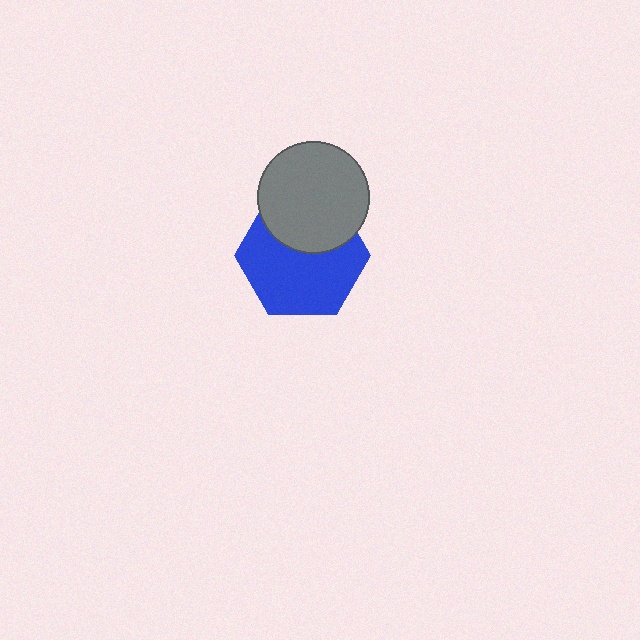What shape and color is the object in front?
The object in front is a gray circle.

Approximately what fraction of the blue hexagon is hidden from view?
Roughly 36% of the blue hexagon is hidden behind the gray circle.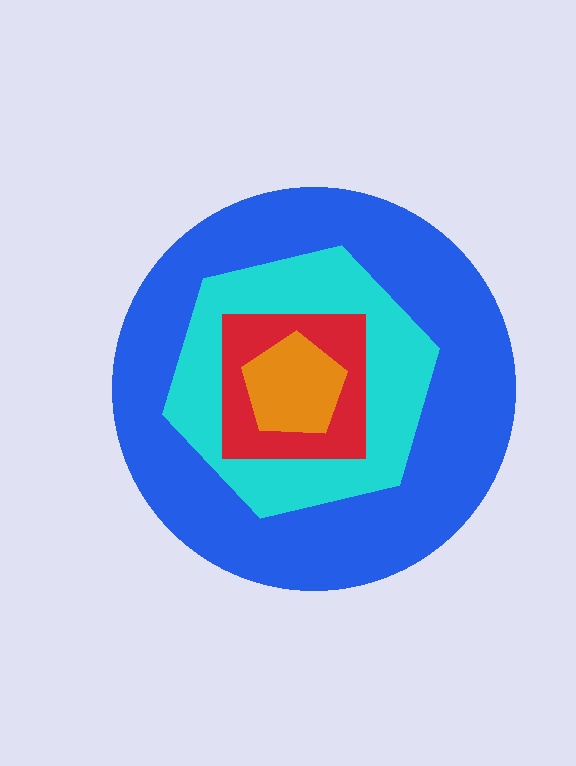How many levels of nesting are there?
4.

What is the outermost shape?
The blue circle.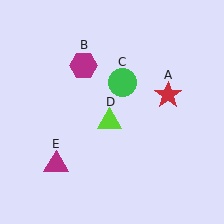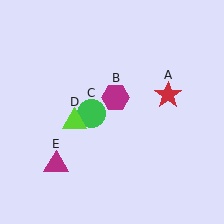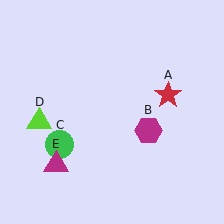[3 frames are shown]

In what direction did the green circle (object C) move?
The green circle (object C) moved down and to the left.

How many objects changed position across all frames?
3 objects changed position: magenta hexagon (object B), green circle (object C), lime triangle (object D).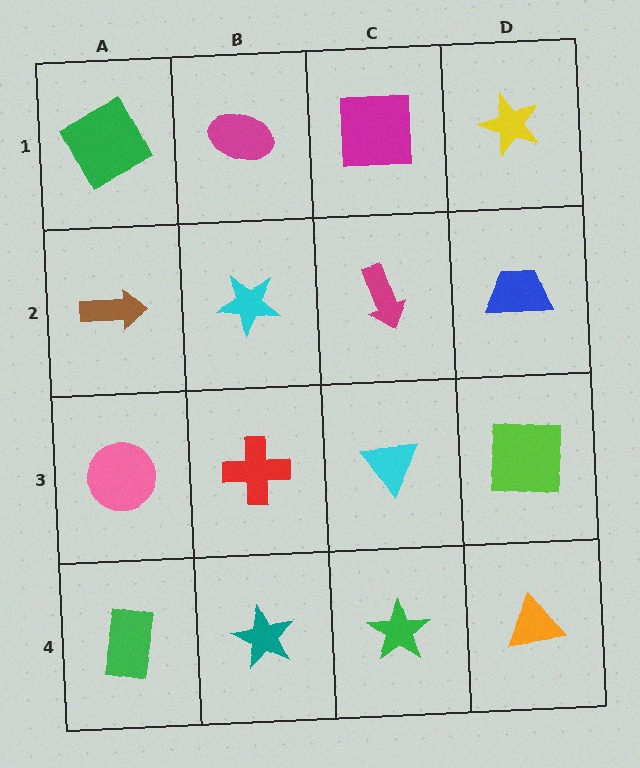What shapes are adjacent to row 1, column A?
A brown arrow (row 2, column A), a magenta ellipse (row 1, column B).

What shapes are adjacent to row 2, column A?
A green square (row 1, column A), a pink circle (row 3, column A), a cyan star (row 2, column B).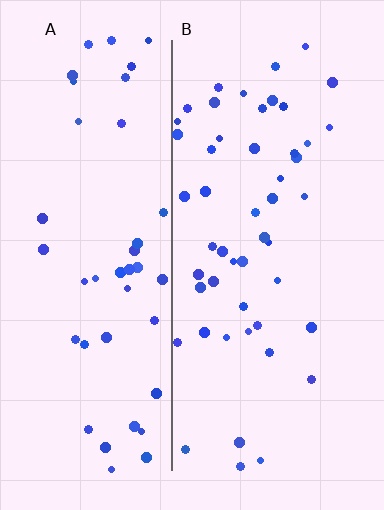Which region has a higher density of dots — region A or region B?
B (the right).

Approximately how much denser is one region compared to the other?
Approximately 1.1× — region B over region A.